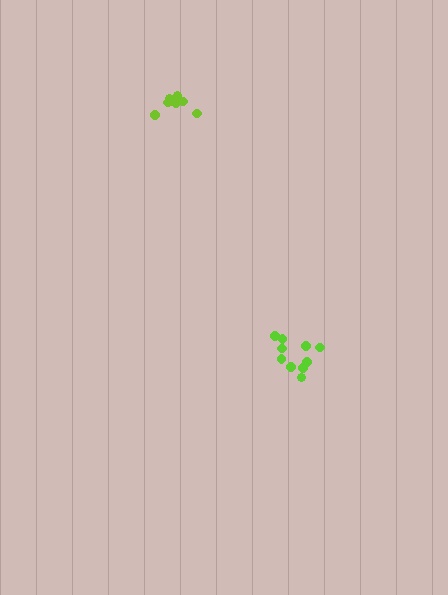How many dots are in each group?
Group 1: 10 dots, Group 2: 9 dots (19 total).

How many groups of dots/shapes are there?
There are 2 groups.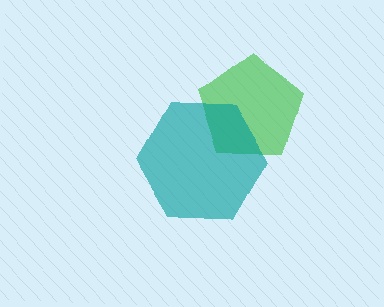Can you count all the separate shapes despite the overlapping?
Yes, there are 2 separate shapes.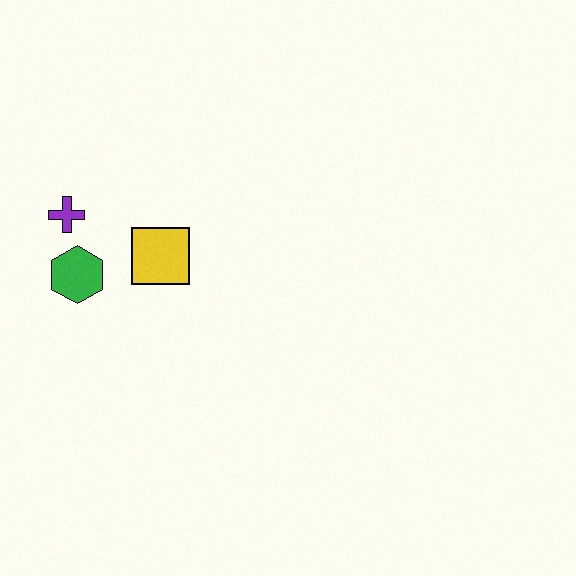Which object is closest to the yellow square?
The green hexagon is closest to the yellow square.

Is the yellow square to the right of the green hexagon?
Yes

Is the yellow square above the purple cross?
No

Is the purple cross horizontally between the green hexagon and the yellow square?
No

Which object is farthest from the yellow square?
The purple cross is farthest from the yellow square.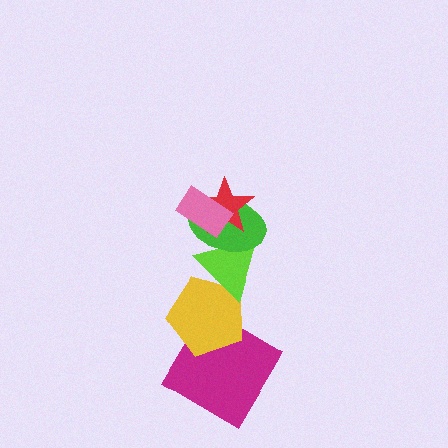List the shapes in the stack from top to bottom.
From top to bottom: the pink rectangle, the red star, the green ellipse, the lime triangle, the yellow pentagon, the magenta diamond.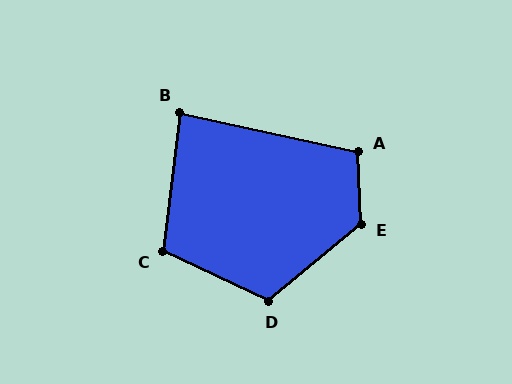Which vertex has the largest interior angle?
E, at approximately 128 degrees.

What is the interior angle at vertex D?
Approximately 115 degrees (obtuse).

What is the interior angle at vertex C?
Approximately 109 degrees (obtuse).